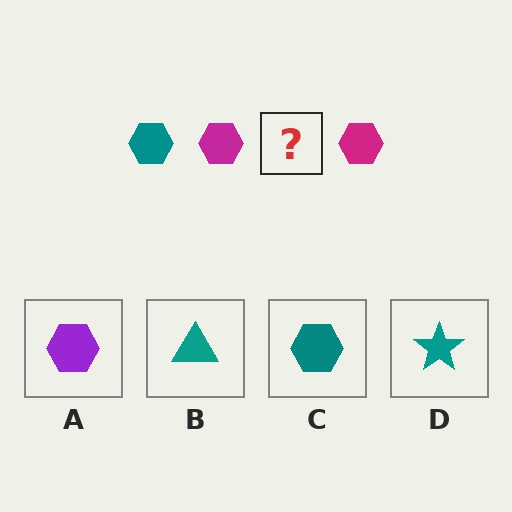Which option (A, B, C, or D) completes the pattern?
C.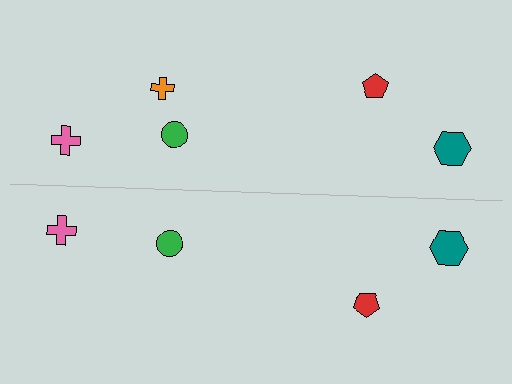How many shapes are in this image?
There are 9 shapes in this image.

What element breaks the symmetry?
A orange cross is missing from the bottom side.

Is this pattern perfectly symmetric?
No, the pattern is not perfectly symmetric. A orange cross is missing from the bottom side.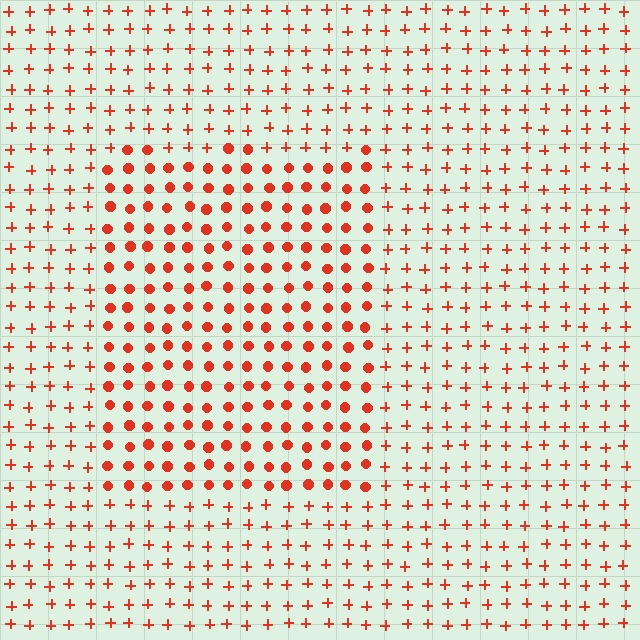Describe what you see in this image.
The image is filled with small red elements arranged in a uniform grid. A rectangle-shaped region contains circles, while the surrounding area contains plus signs. The boundary is defined purely by the change in element shape.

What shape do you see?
I see a rectangle.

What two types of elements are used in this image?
The image uses circles inside the rectangle region and plus signs outside it.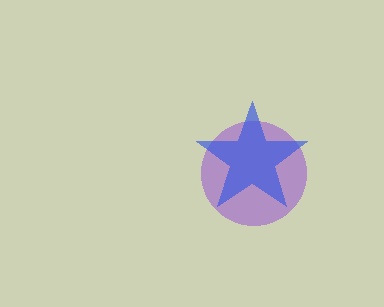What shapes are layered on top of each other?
The layered shapes are: a purple circle, a blue star.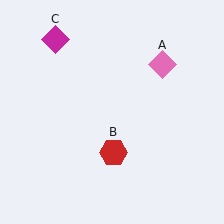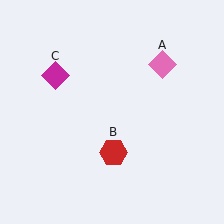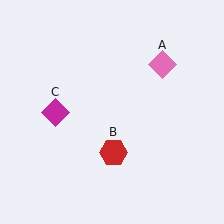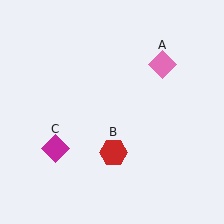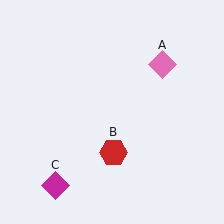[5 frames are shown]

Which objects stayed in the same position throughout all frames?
Pink diamond (object A) and red hexagon (object B) remained stationary.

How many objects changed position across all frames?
1 object changed position: magenta diamond (object C).